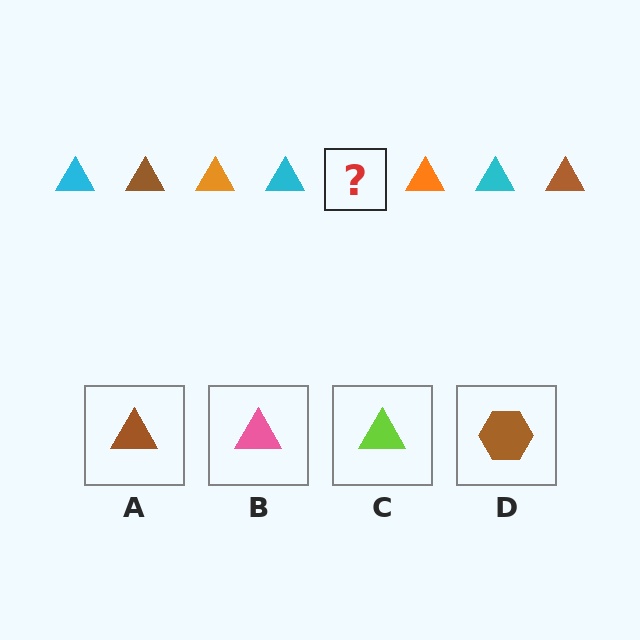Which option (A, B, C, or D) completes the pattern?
A.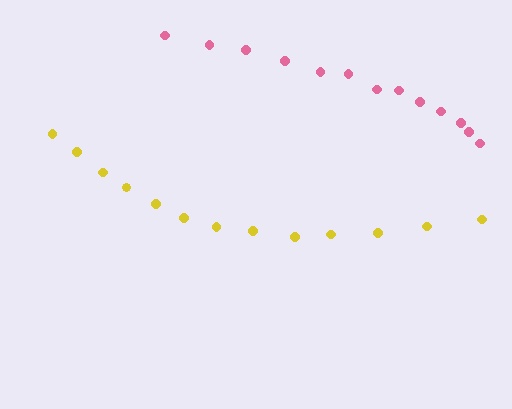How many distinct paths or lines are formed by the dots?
There are 2 distinct paths.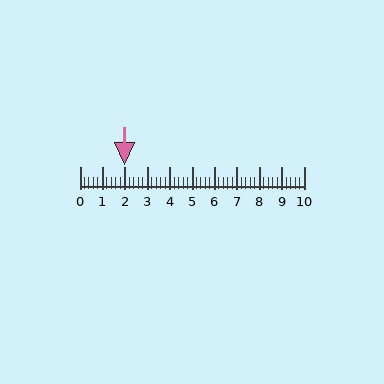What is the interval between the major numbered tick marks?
The major tick marks are spaced 1 units apart.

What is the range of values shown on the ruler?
The ruler shows values from 0 to 10.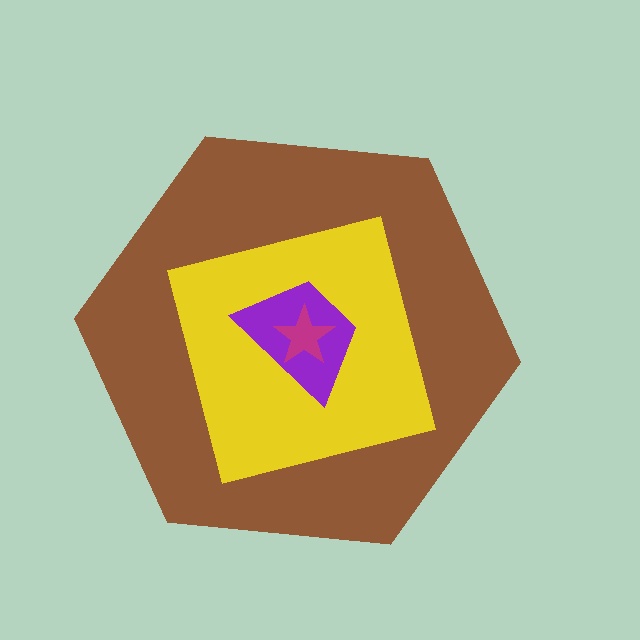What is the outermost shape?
The brown hexagon.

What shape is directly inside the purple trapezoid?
The magenta star.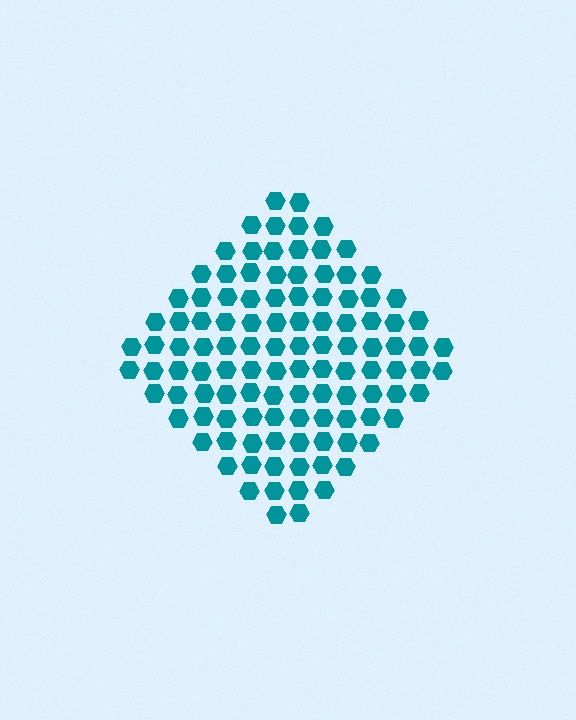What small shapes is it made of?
It is made of small hexagons.